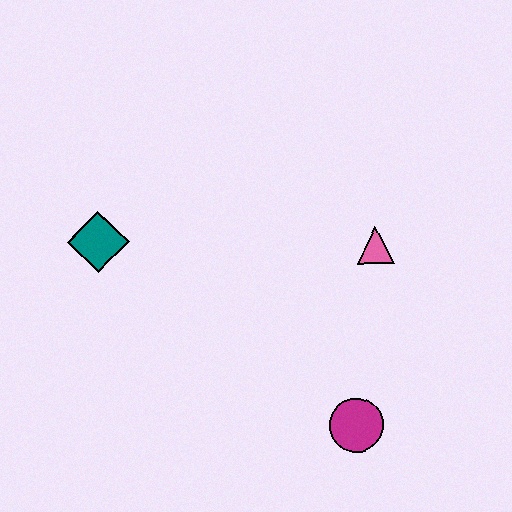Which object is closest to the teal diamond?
The pink triangle is closest to the teal diamond.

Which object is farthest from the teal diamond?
The magenta circle is farthest from the teal diamond.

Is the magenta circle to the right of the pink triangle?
No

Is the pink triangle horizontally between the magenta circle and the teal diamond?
No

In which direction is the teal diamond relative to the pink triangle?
The teal diamond is to the left of the pink triangle.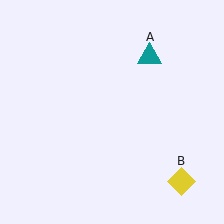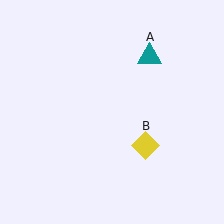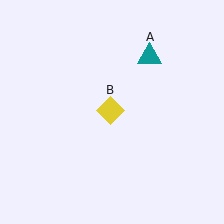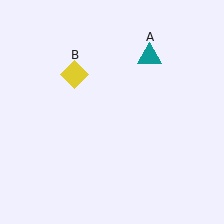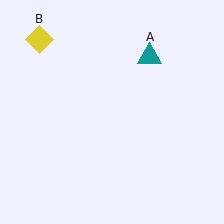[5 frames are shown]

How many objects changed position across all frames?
1 object changed position: yellow diamond (object B).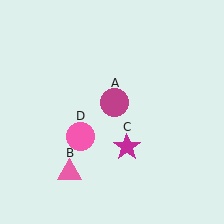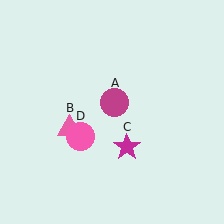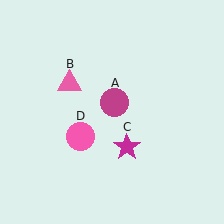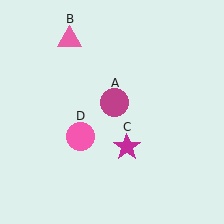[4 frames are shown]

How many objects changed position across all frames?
1 object changed position: pink triangle (object B).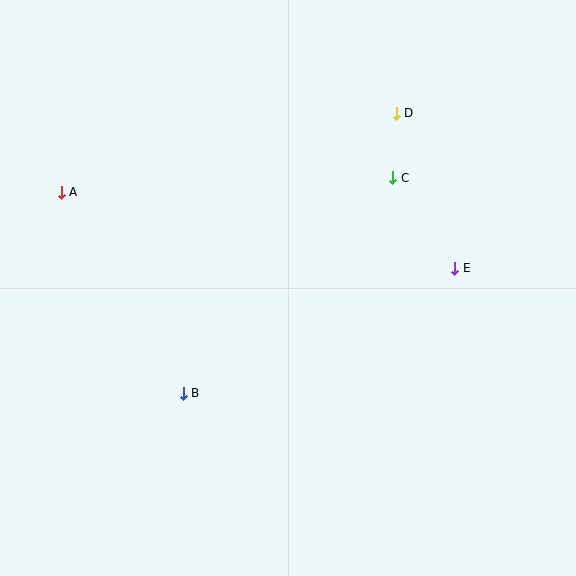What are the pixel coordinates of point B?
Point B is at (183, 393).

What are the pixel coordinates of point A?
Point A is at (61, 192).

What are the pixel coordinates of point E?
Point E is at (455, 268).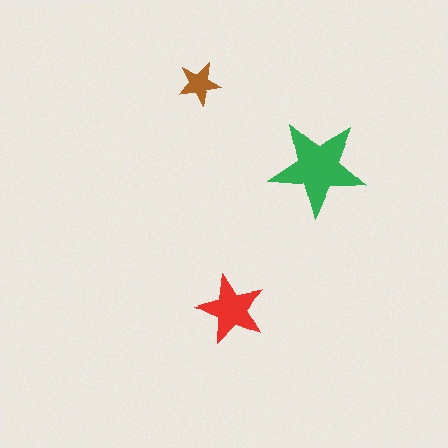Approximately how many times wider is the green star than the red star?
About 1.5 times wider.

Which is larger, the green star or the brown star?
The green one.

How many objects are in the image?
There are 3 objects in the image.